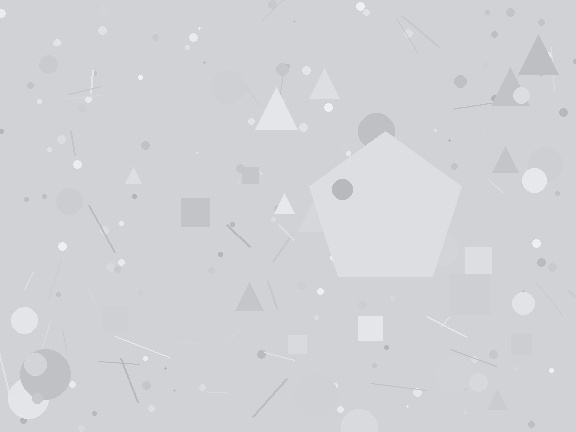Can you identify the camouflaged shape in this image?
The camouflaged shape is a pentagon.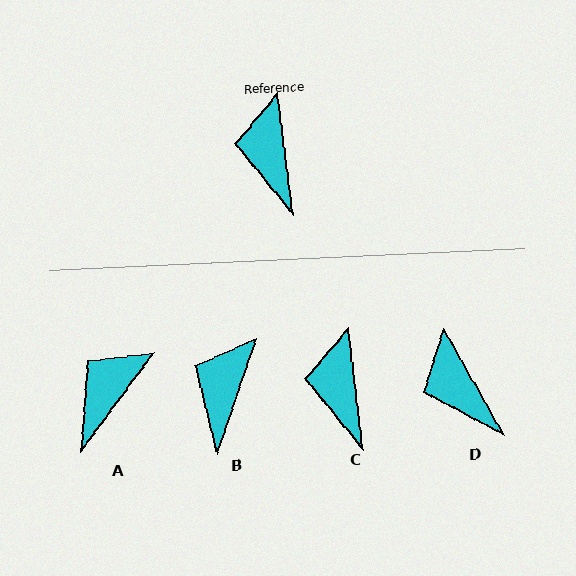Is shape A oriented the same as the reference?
No, it is off by about 44 degrees.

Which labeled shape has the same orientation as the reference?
C.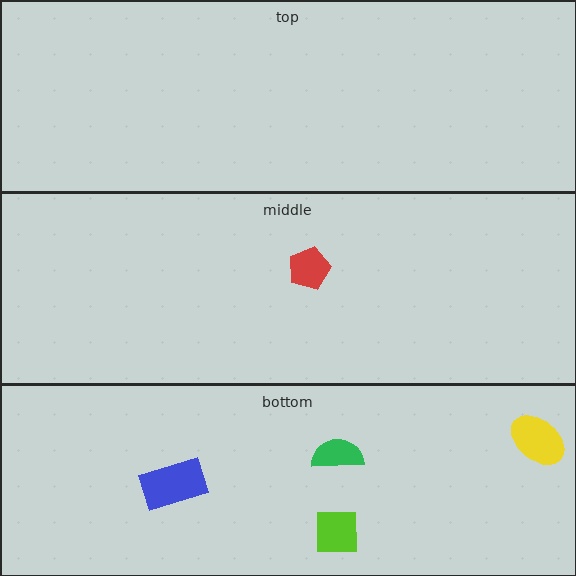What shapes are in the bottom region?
The yellow ellipse, the blue rectangle, the green semicircle, the lime square.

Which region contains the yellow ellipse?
The bottom region.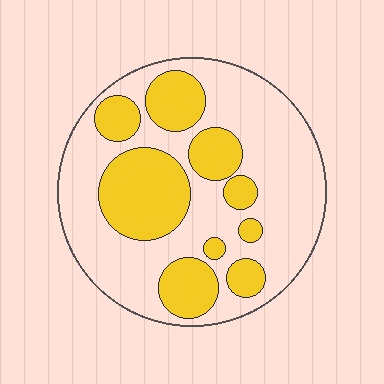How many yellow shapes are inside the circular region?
9.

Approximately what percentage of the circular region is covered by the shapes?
Approximately 35%.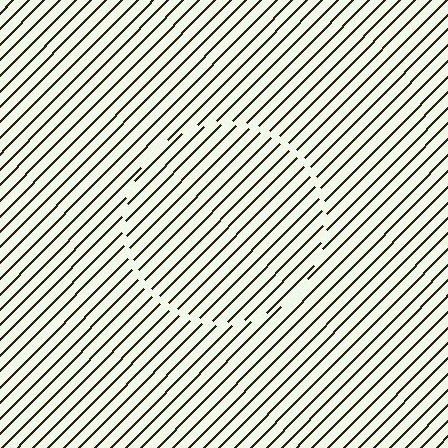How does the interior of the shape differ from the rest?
The interior of the shape contains the same grating, shifted by half a period — the contour is defined by the phase discontinuity where line-ends from the inner and outer gratings abut.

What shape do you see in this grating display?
An illusory circle. The interior of the shape contains the same grating, shifted by half a period — the contour is defined by the phase discontinuity where line-ends from the inner and outer gratings abut.